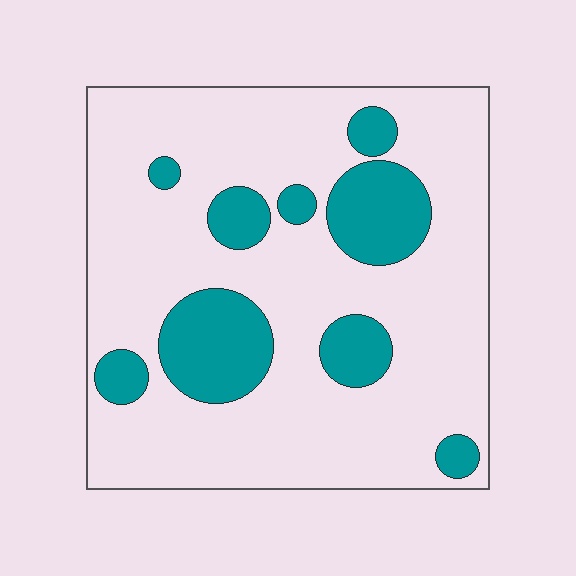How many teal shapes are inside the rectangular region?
9.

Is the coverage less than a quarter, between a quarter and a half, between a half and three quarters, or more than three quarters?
Less than a quarter.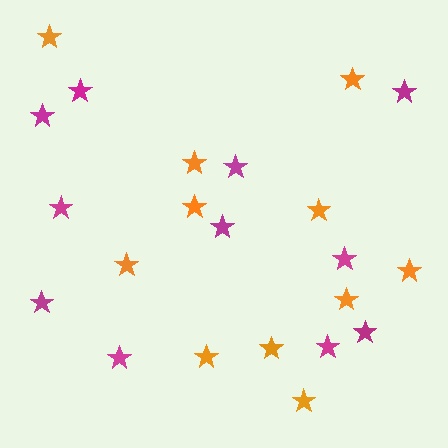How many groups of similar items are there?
There are 2 groups: one group of orange stars (11) and one group of magenta stars (11).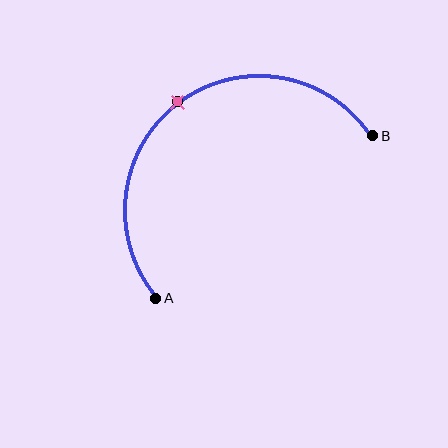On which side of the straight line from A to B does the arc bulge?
The arc bulges above and to the left of the straight line connecting A and B.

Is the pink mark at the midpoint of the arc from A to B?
Yes. The pink mark lies on the arc at equal arc-length from both A and B — it is the arc midpoint.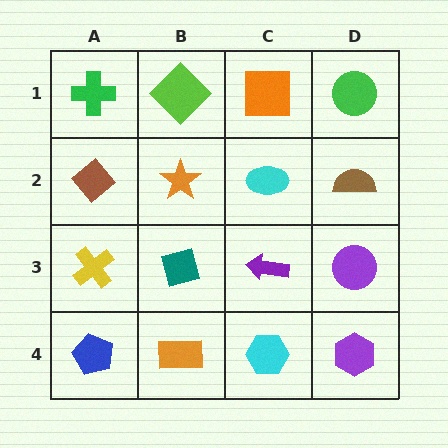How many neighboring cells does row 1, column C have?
3.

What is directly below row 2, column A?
A yellow cross.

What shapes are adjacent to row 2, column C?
An orange square (row 1, column C), a purple arrow (row 3, column C), an orange star (row 2, column B), a brown semicircle (row 2, column D).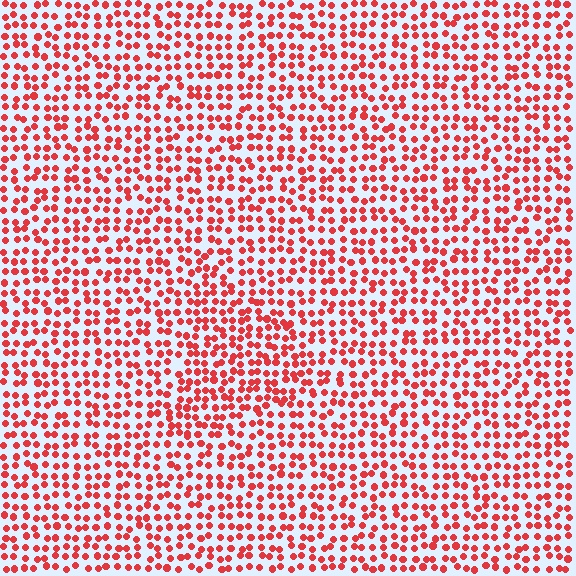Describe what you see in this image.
The image contains small red elements arranged at two different densities. A triangle-shaped region is visible where the elements are more densely packed than the surrounding area.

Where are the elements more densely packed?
The elements are more densely packed inside the triangle boundary.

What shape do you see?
I see a triangle.